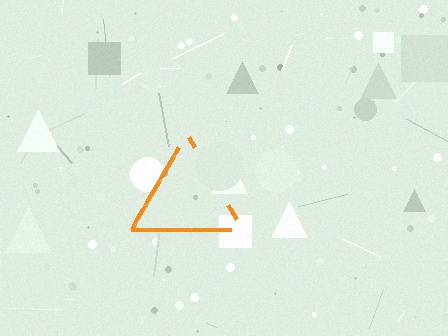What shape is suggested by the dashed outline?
The dashed outline suggests a triangle.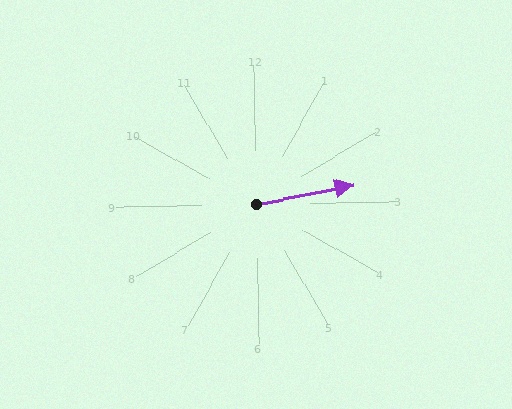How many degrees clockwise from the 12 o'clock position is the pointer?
Approximately 80 degrees.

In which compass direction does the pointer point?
East.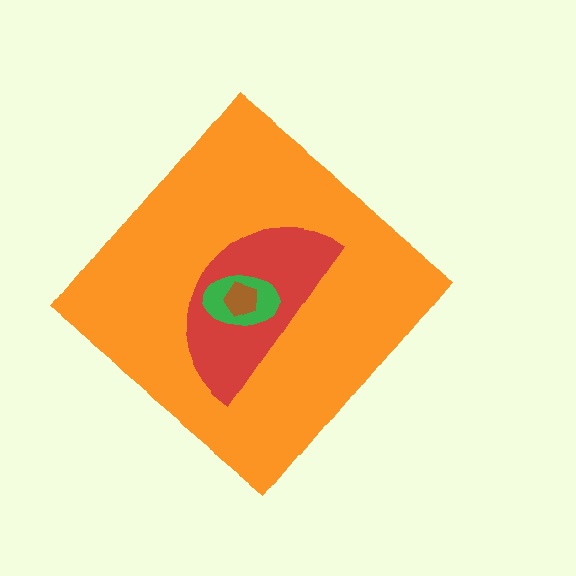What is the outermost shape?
The orange diamond.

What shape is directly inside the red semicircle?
The green ellipse.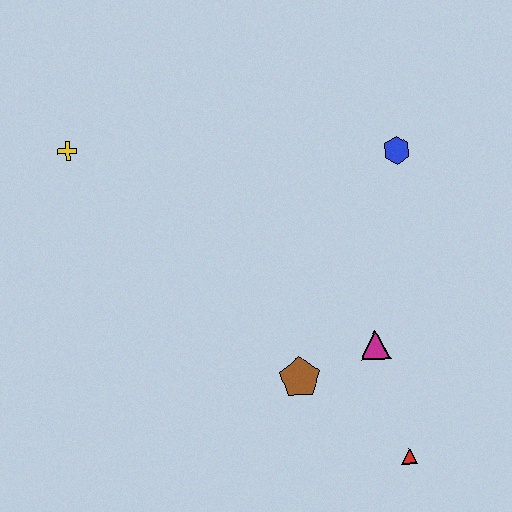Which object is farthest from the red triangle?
The yellow cross is farthest from the red triangle.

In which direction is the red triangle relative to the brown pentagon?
The red triangle is to the right of the brown pentagon.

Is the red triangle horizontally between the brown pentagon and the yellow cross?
No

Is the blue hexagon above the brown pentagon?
Yes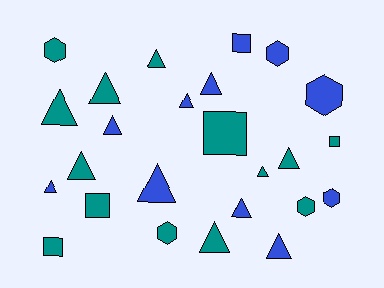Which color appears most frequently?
Teal, with 14 objects.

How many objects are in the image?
There are 25 objects.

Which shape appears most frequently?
Triangle, with 14 objects.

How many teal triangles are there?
There are 7 teal triangles.